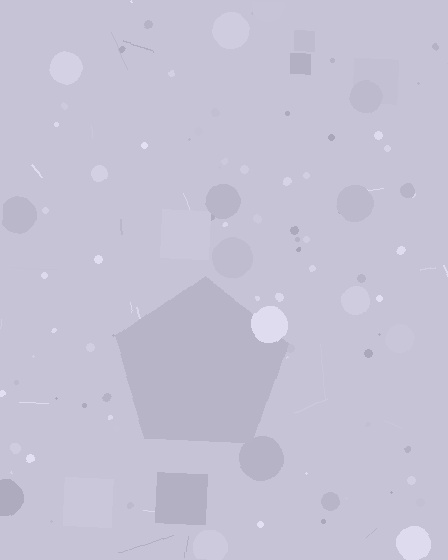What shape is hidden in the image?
A pentagon is hidden in the image.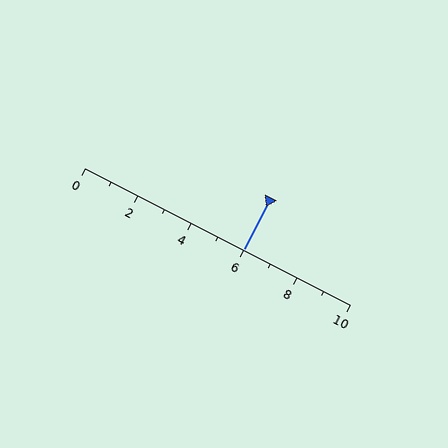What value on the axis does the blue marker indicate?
The marker indicates approximately 6.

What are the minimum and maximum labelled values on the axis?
The axis runs from 0 to 10.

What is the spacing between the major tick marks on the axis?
The major ticks are spaced 2 apart.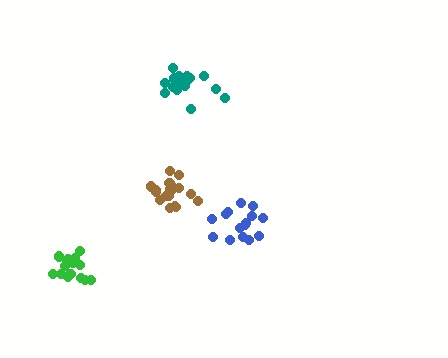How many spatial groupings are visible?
There are 4 spatial groupings.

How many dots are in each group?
Group 1: 18 dots, Group 2: 17 dots, Group 3: 16 dots, Group 4: 17 dots (68 total).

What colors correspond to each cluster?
The clusters are colored: brown, teal, green, blue.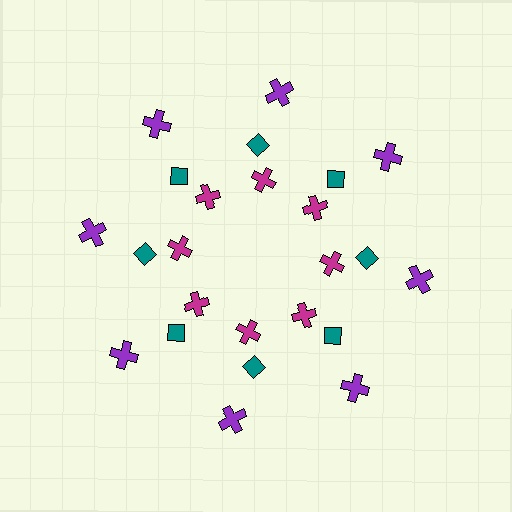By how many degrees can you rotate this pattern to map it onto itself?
The pattern maps onto itself every 45 degrees of rotation.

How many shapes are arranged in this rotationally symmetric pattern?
There are 24 shapes, arranged in 8 groups of 3.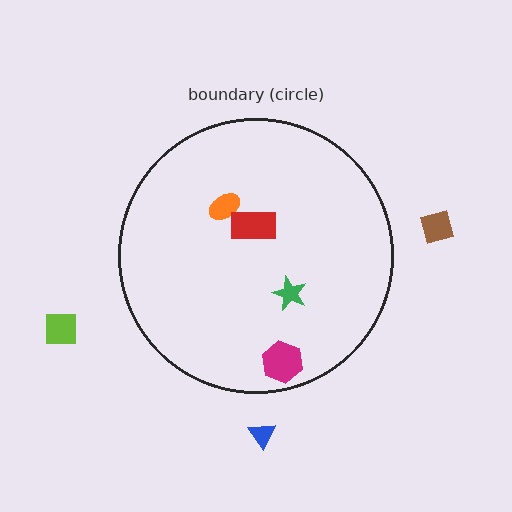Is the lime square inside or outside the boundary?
Outside.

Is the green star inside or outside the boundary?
Inside.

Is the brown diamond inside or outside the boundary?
Outside.